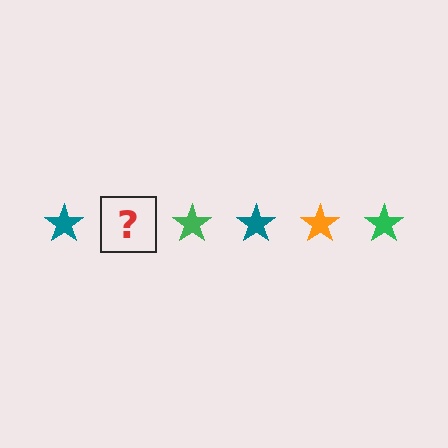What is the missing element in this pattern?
The missing element is an orange star.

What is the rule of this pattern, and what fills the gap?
The rule is that the pattern cycles through teal, orange, green stars. The gap should be filled with an orange star.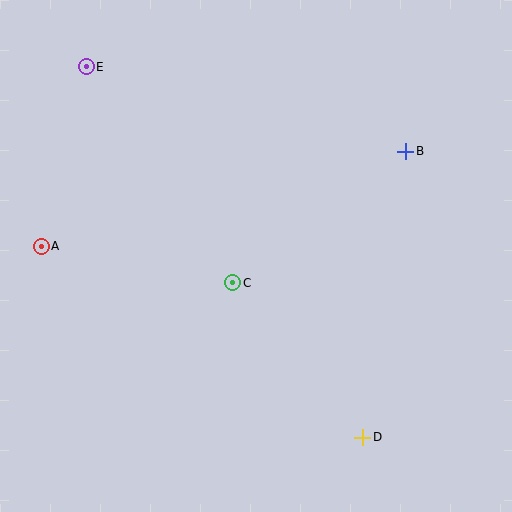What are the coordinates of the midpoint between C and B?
The midpoint between C and B is at (319, 217).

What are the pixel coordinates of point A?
Point A is at (41, 246).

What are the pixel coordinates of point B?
Point B is at (406, 151).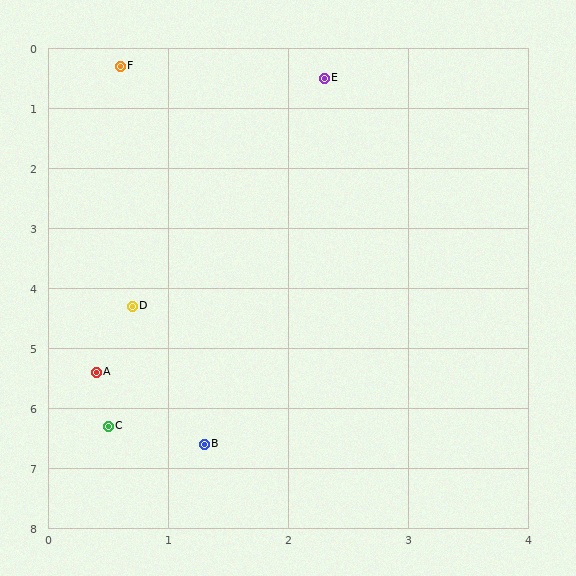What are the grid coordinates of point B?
Point B is at approximately (1.3, 6.6).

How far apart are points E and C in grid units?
Points E and C are about 6.1 grid units apart.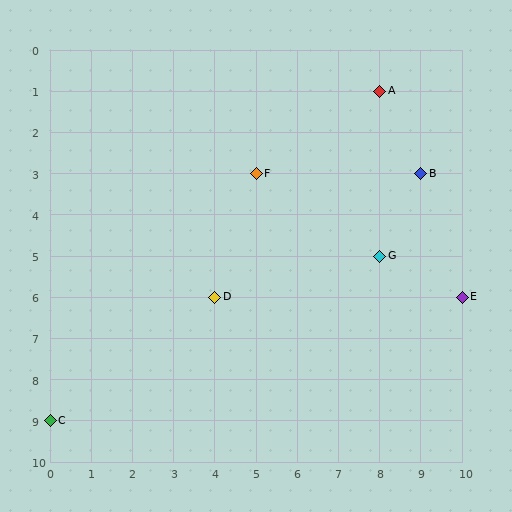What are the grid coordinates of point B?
Point B is at grid coordinates (9, 3).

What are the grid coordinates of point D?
Point D is at grid coordinates (4, 6).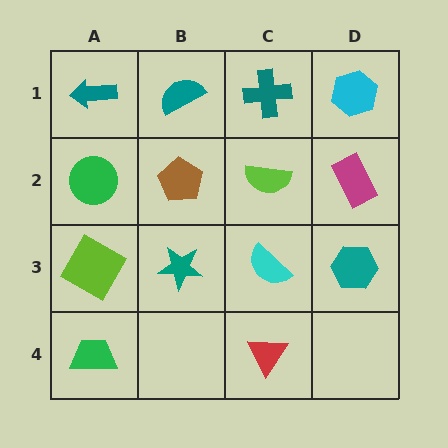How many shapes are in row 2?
4 shapes.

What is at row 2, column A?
A green circle.